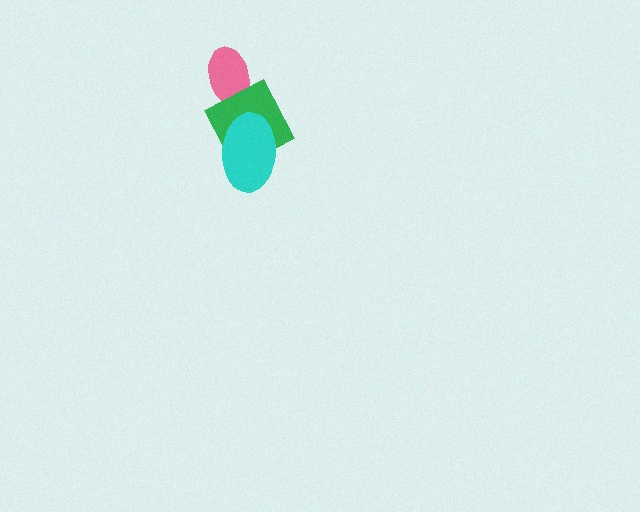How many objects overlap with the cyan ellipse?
1 object overlaps with the cyan ellipse.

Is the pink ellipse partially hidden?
Yes, it is partially covered by another shape.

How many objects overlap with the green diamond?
2 objects overlap with the green diamond.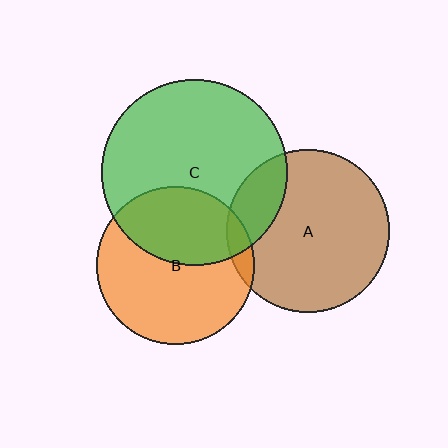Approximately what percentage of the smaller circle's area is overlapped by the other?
Approximately 20%.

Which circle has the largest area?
Circle C (green).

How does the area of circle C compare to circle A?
Approximately 1.3 times.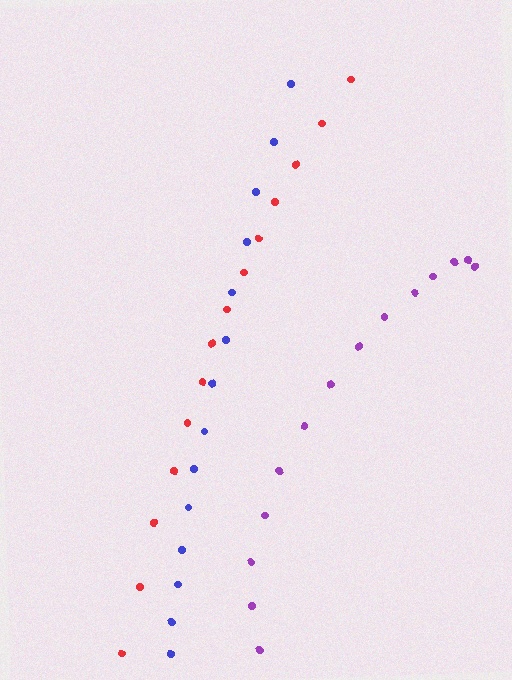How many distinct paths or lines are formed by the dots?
There are 3 distinct paths.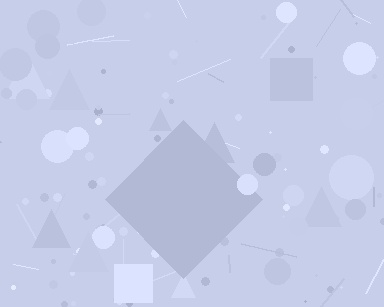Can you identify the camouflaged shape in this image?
The camouflaged shape is a diamond.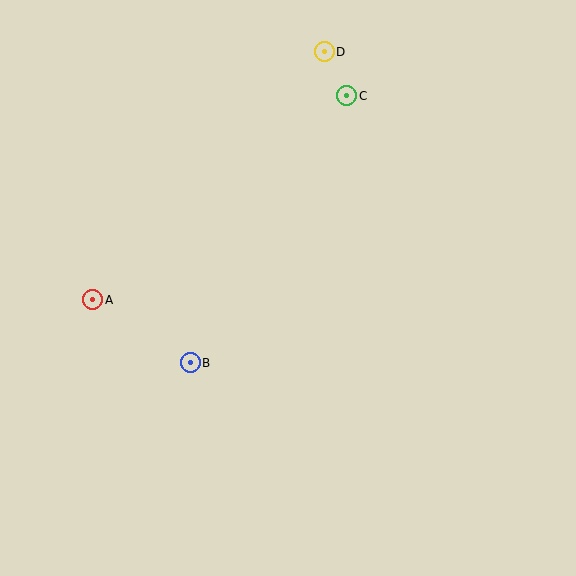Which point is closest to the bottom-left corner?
Point B is closest to the bottom-left corner.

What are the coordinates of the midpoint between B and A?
The midpoint between B and A is at (141, 331).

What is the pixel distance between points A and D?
The distance between A and D is 339 pixels.